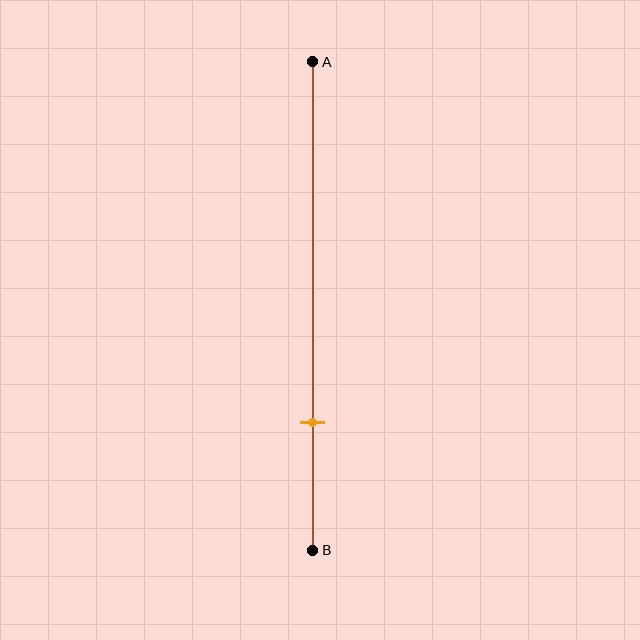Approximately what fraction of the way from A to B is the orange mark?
The orange mark is approximately 75% of the way from A to B.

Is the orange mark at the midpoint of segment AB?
No, the mark is at about 75% from A, not at the 50% midpoint.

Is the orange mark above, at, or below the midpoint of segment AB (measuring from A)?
The orange mark is below the midpoint of segment AB.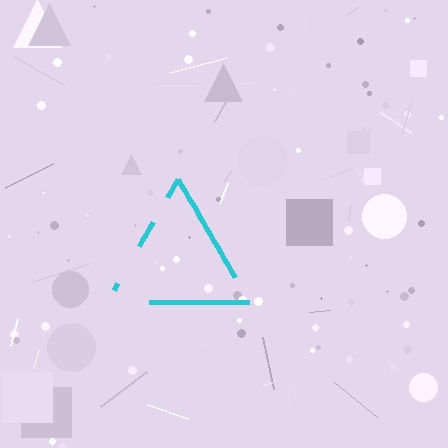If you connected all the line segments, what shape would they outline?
They would outline a triangle.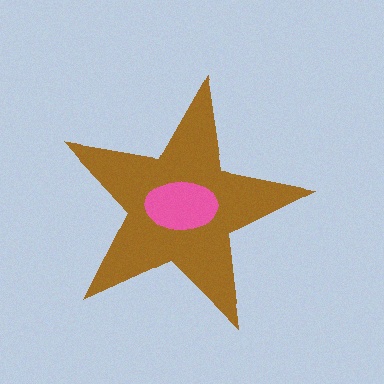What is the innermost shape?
The pink ellipse.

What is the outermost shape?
The brown star.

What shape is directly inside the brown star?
The pink ellipse.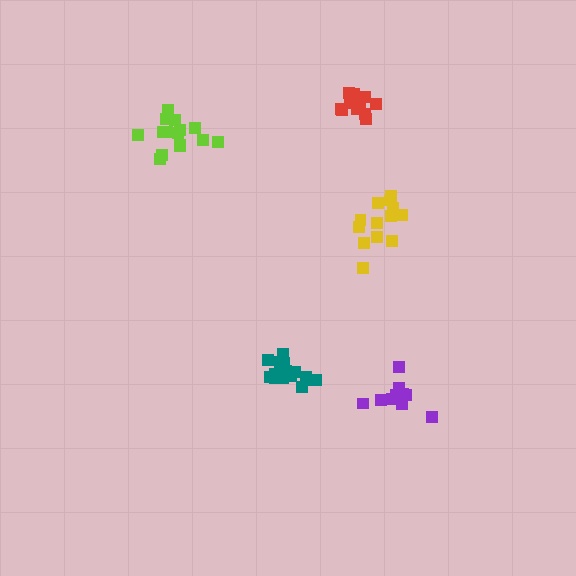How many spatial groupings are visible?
There are 5 spatial groupings.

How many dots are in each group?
Group 1: 16 dots, Group 2: 13 dots, Group 3: 11 dots, Group 4: 11 dots, Group 5: 15 dots (66 total).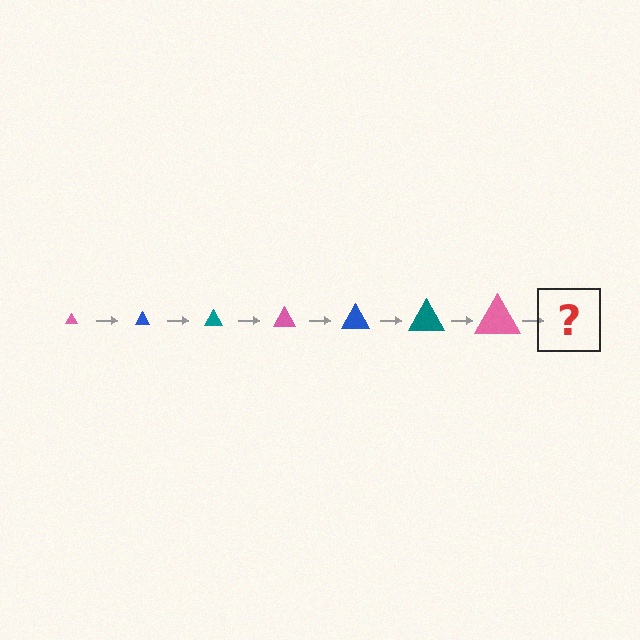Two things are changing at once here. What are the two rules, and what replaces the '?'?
The two rules are that the triangle grows larger each step and the color cycles through pink, blue, and teal. The '?' should be a blue triangle, larger than the previous one.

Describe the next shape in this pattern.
It should be a blue triangle, larger than the previous one.